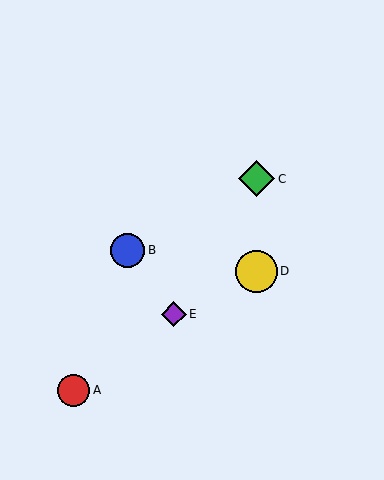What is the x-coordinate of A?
Object A is at x≈74.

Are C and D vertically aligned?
Yes, both are at x≈256.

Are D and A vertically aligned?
No, D is at x≈256 and A is at x≈74.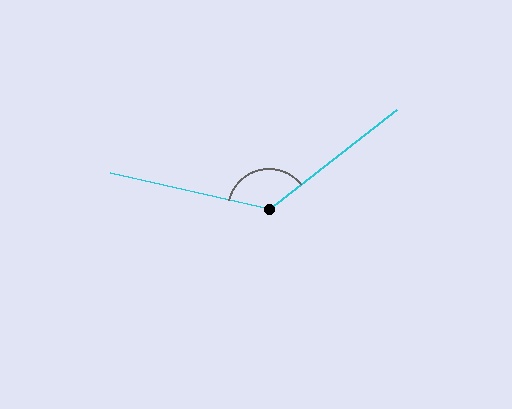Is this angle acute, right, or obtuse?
It is obtuse.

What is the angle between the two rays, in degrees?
Approximately 129 degrees.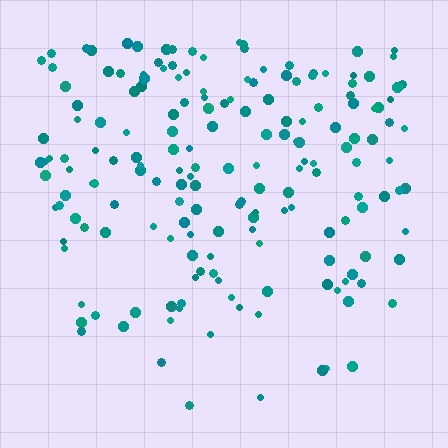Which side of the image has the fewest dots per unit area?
The bottom.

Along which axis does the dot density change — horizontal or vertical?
Vertical.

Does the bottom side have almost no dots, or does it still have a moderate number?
Still a moderate number, just noticeably fewer than the top.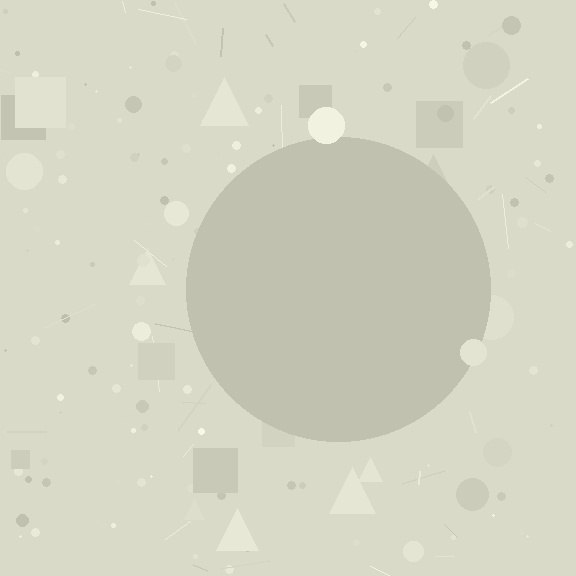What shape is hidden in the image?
A circle is hidden in the image.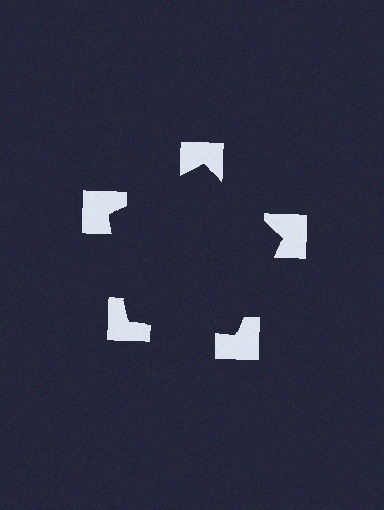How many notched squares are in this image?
There are 5 — one at each vertex of the illusory pentagon.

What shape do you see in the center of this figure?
An illusory pentagon — its edges are inferred from the aligned wedge cuts in the notched squares, not physically drawn.